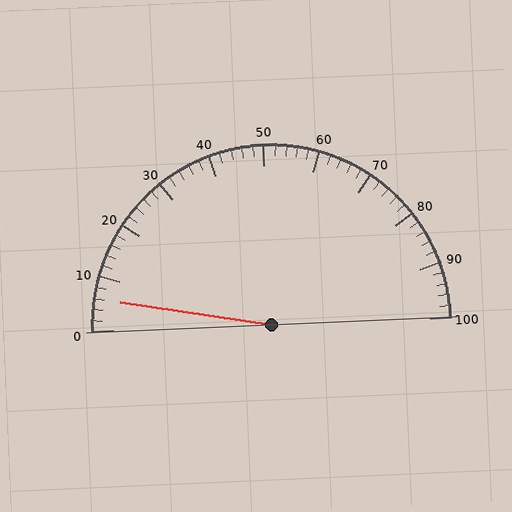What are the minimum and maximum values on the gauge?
The gauge ranges from 0 to 100.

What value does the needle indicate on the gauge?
The needle indicates approximately 6.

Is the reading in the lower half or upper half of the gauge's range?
The reading is in the lower half of the range (0 to 100).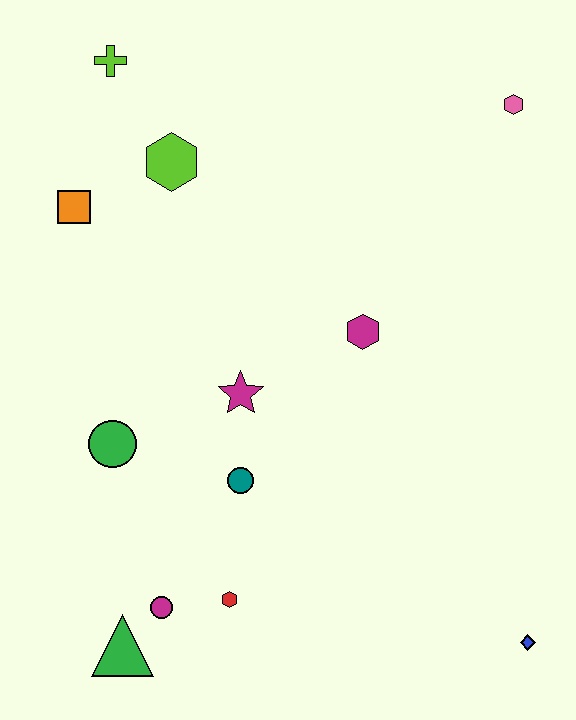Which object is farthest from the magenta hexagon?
The green triangle is farthest from the magenta hexagon.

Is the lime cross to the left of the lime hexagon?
Yes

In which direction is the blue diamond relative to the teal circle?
The blue diamond is to the right of the teal circle.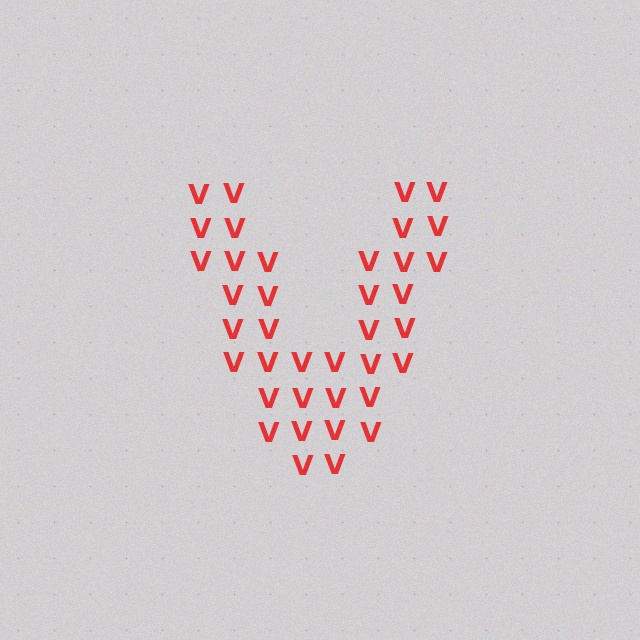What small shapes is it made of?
It is made of small letter V's.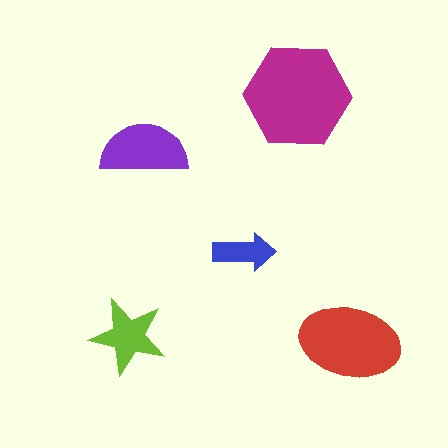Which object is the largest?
The magenta hexagon.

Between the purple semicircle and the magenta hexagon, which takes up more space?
The magenta hexagon.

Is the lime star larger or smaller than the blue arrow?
Larger.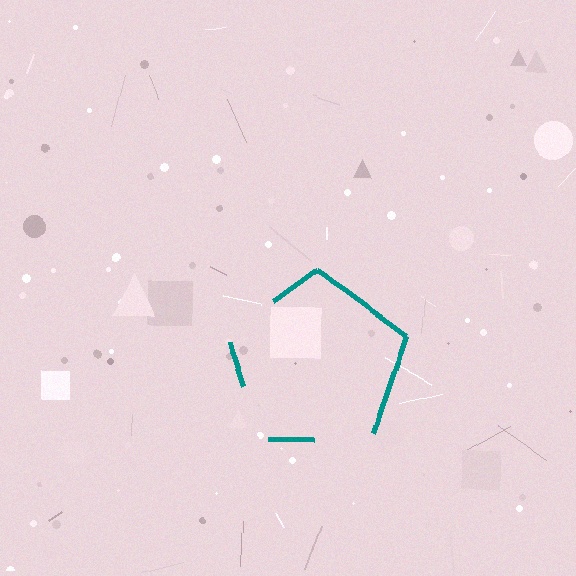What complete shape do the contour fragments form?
The contour fragments form a pentagon.